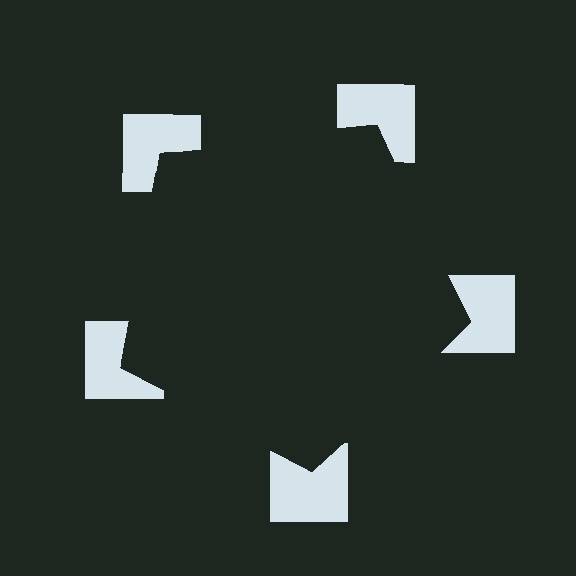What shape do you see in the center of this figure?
An illusory pentagon — its edges are inferred from the aligned wedge cuts in the notched squares, not physically drawn.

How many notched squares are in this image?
There are 5 — one at each vertex of the illusory pentagon.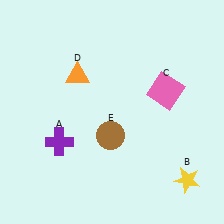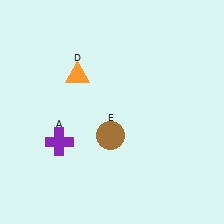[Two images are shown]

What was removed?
The pink square (C), the yellow star (B) were removed in Image 2.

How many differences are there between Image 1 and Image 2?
There are 2 differences between the two images.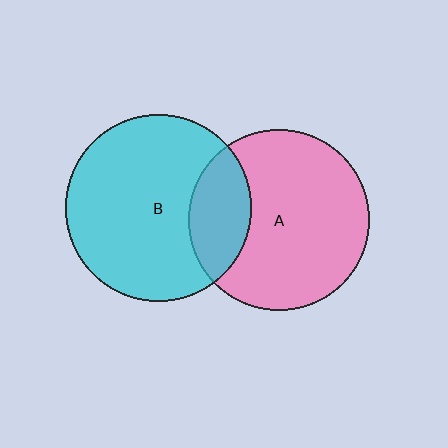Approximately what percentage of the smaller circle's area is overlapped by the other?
Approximately 25%.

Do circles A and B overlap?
Yes.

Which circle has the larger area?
Circle B (cyan).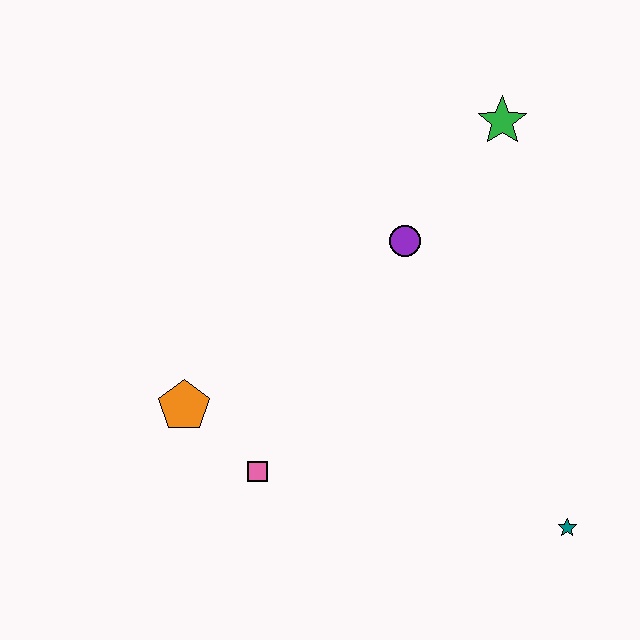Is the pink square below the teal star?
No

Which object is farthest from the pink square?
The green star is farthest from the pink square.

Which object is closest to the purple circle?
The green star is closest to the purple circle.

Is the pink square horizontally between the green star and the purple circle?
No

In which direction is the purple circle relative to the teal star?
The purple circle is above the teal star.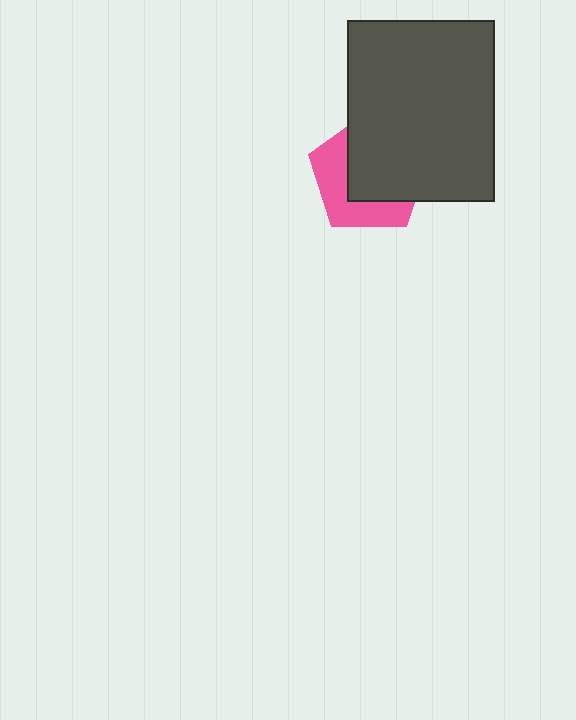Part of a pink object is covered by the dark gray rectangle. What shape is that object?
It is a pentagon.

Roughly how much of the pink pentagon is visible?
A small part of it is visible (roughly 43%).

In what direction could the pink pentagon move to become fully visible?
The pink pentagon could move toward the lower-left. That would shift it out from behind the dark gray rectangle entirely.